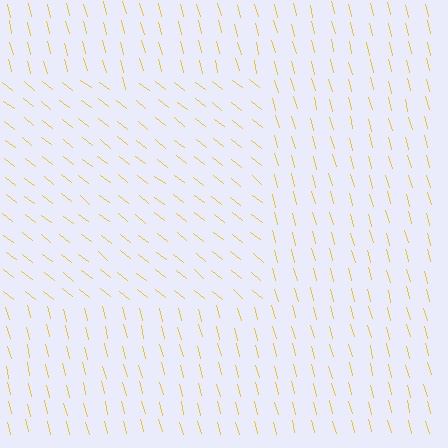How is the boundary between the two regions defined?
The boundary is defined purely by a change in line orientation (approximately 36 degrees difference). All lines are the same color and thickness.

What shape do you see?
I see a rectangle.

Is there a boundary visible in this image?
Yes, there is a texture boundary formed by a change in line orientation.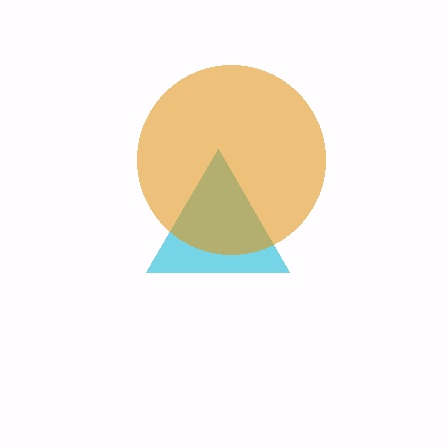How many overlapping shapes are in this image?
There are 2 overlapping shapes in the image.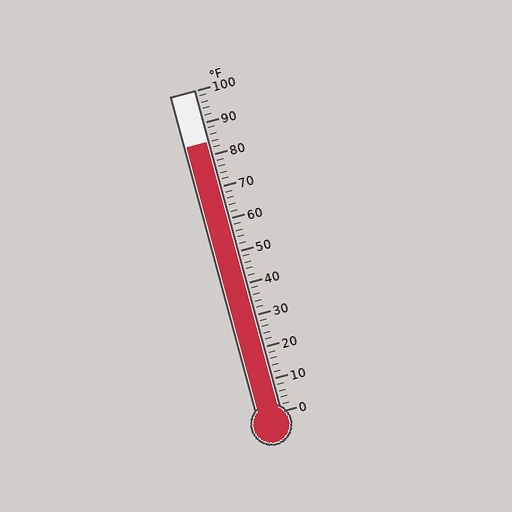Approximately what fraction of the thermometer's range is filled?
The thermometer is filled to approximately 85% of its range.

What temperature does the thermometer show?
The thermometer shows approximately 84°F.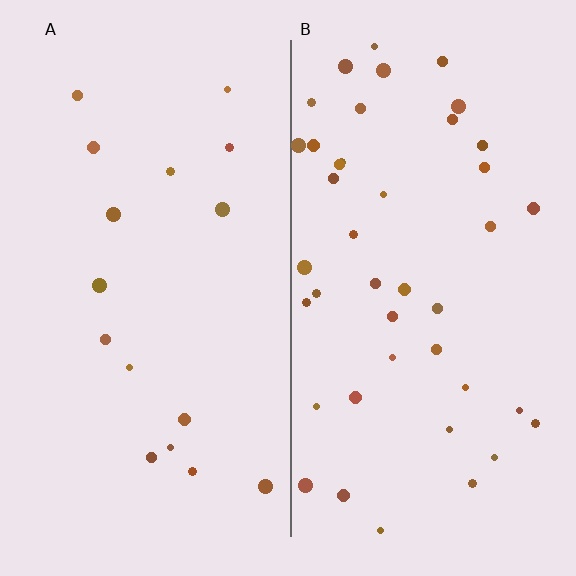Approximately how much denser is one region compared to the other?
Approximately 2.7× — region B over region A.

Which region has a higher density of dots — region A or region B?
B (the right).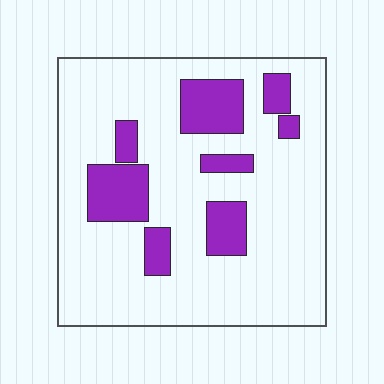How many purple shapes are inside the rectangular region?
8.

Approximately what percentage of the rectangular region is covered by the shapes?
Approximately 20%.